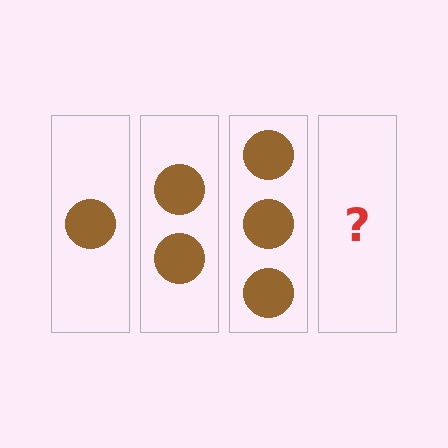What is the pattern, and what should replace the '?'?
The pattern is that each step adds one more circle. The '?' should be 4 circles.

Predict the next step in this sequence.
The next step is 4 circles.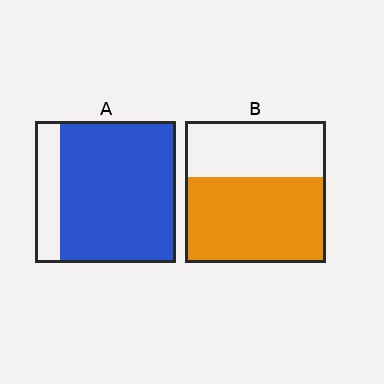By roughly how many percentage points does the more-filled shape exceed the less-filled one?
By roughly 20 percentage points (A over B).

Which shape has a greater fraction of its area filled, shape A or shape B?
Shape A.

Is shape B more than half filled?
Yes.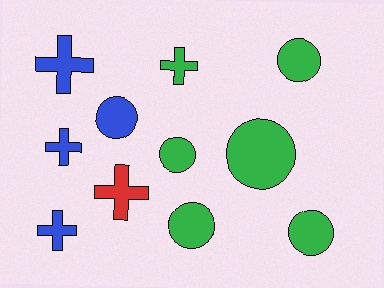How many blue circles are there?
There is 1 blue circle.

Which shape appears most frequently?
Circle, with 6 objects.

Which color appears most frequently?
Green, with 6 objects.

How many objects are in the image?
There are 11 objects.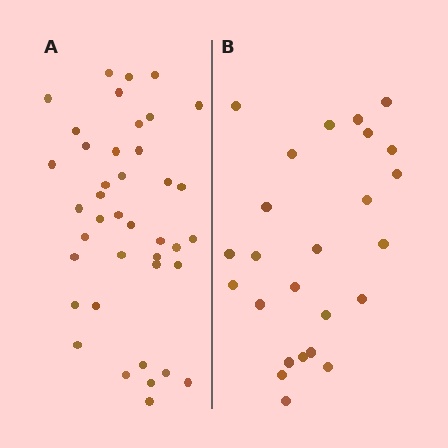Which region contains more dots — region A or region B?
Region A (the left region) has more dots.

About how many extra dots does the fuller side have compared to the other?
Region A has approximately 15 more dots than region B.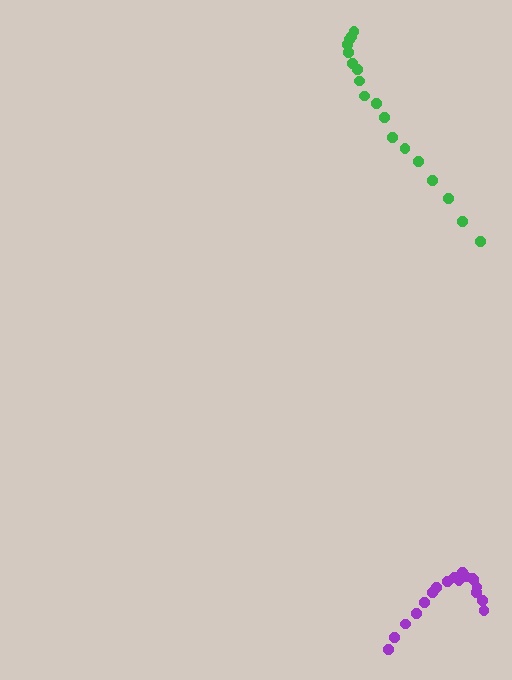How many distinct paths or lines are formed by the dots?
There are 2 distinct paths.